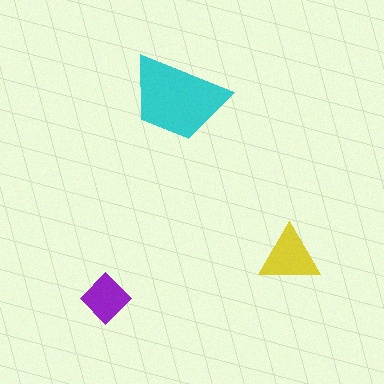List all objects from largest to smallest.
The cyan trapezoid, the yellow triangle, the purple diamond.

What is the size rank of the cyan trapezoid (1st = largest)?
1st.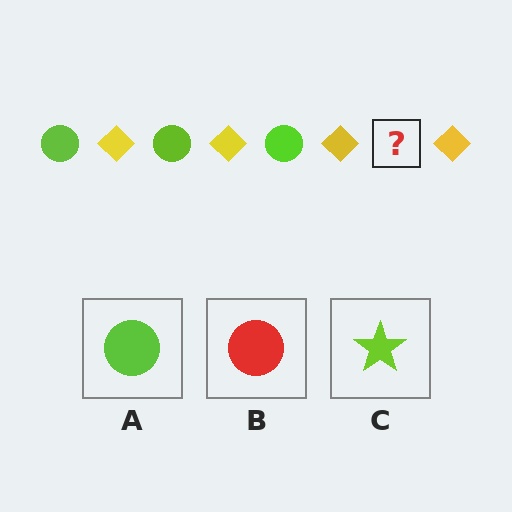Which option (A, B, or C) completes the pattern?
A.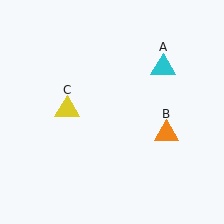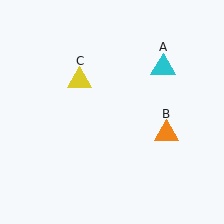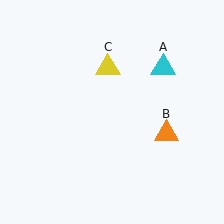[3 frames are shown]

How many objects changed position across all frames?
1 object changed position: yellow triangle (object C).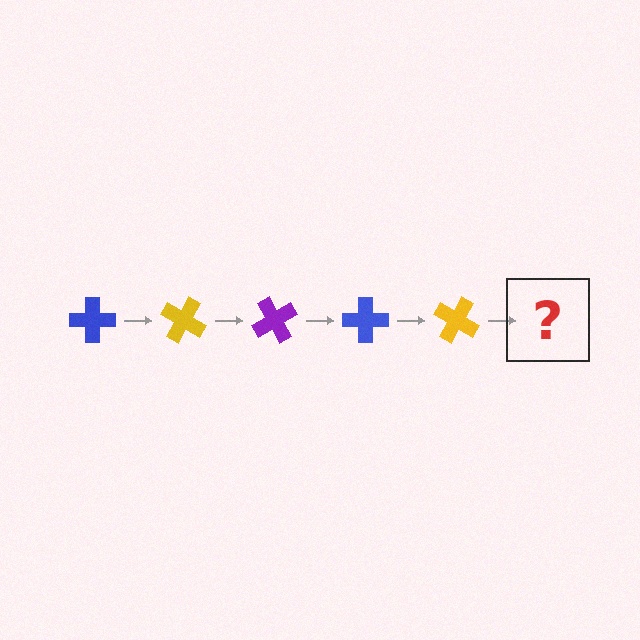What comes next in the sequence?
The next element should be a purple cross, rotated 150 degrees from the start.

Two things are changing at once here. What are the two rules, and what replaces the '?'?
The two rules are that it rotates 30 degrees each step and the color cycles through blue, yellow, and purple. The '?' should be a purple cross, rotated 150 degrees from the start.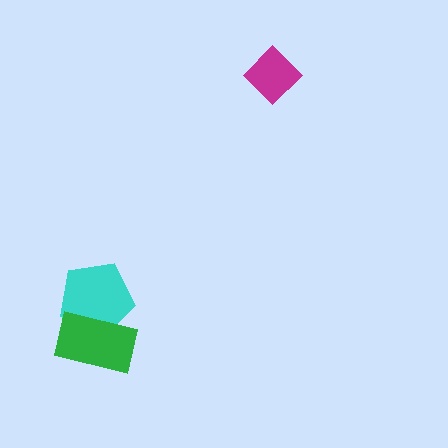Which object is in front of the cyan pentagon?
The green rectangle is in front of the cyan pentagon.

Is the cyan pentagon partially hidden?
Yes, it is partially covered by another shape.